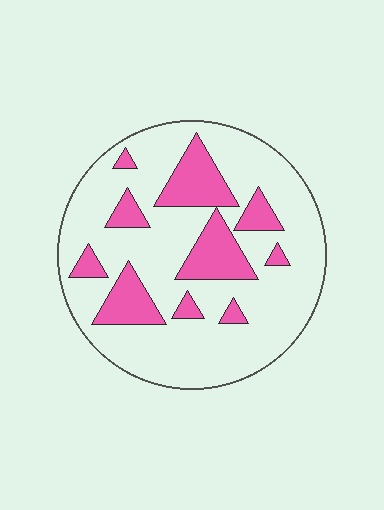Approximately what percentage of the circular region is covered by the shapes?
Approximately 25%.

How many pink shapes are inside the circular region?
10.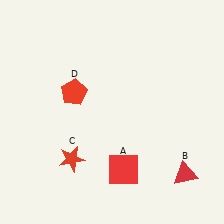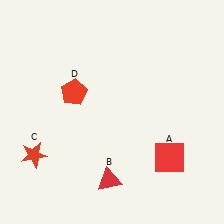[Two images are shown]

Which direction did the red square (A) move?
The red square (A) moved right.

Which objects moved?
The objects that moved are: the red square (A), the red triangle (B), the red star (C).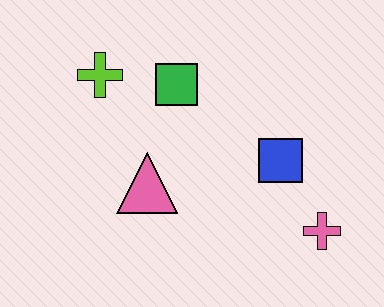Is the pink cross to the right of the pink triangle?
Yes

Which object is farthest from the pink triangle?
The pink cross is farthest from the pink triangle.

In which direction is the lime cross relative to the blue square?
The lime cross is to the left of the blue square.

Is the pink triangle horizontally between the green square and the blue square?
No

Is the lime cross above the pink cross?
Yes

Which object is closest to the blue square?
The pink cross is closest to the blue square.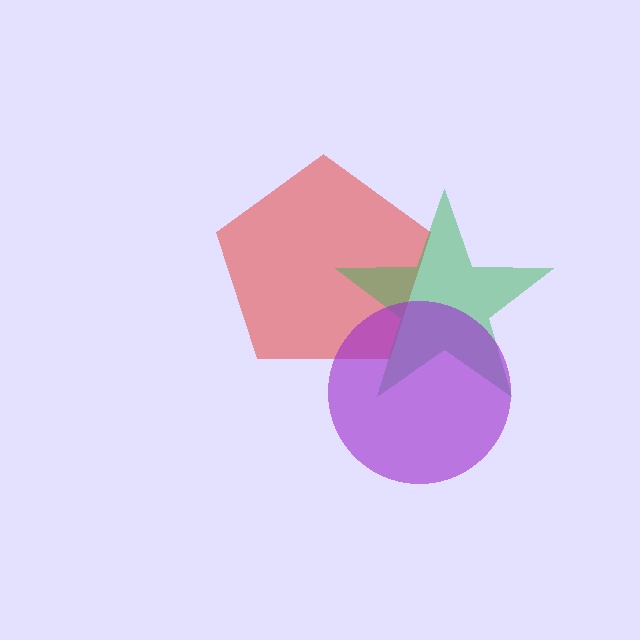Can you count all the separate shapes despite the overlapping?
Yes, there are 3 separate shapes.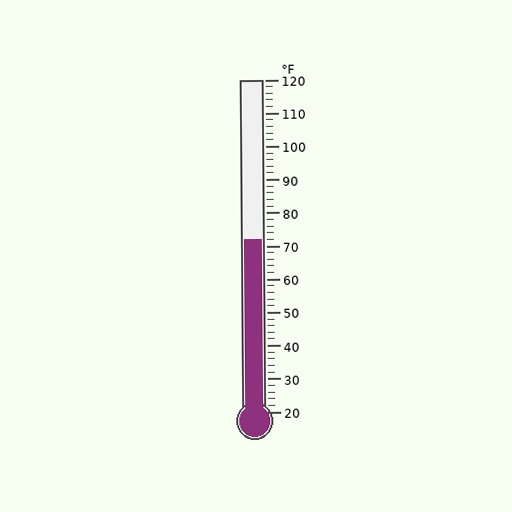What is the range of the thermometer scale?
The thermometer scale ranges from 20°F to 120°F.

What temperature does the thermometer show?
The thermometer shows approximately 72°F.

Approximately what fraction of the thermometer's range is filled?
The thermometer is filled to approximately 50% of its range.